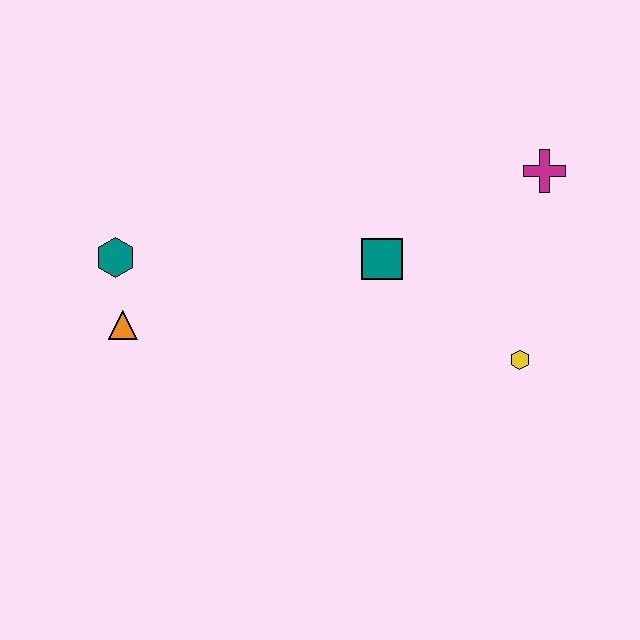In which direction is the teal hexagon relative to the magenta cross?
The teal hexagon is to the left of the magenta cross.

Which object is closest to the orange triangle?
The teal hexagon is closest to the orange triangle.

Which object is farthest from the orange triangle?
The magenta cross is farthest from the orange triangle.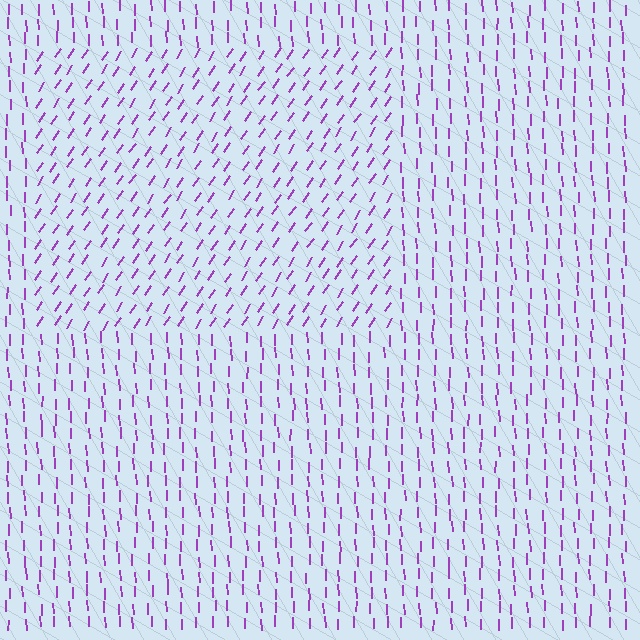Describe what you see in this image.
The image is filled with small purple line segments. A rectangle region in the image has lines oriented differently from the surrounding lines, creating a visible texture boundary.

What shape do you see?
I see a rectangle.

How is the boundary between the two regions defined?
The boundary is defined purely by a change in line orientation (approximately 36 degrees difference). All lines are the same color and thickness.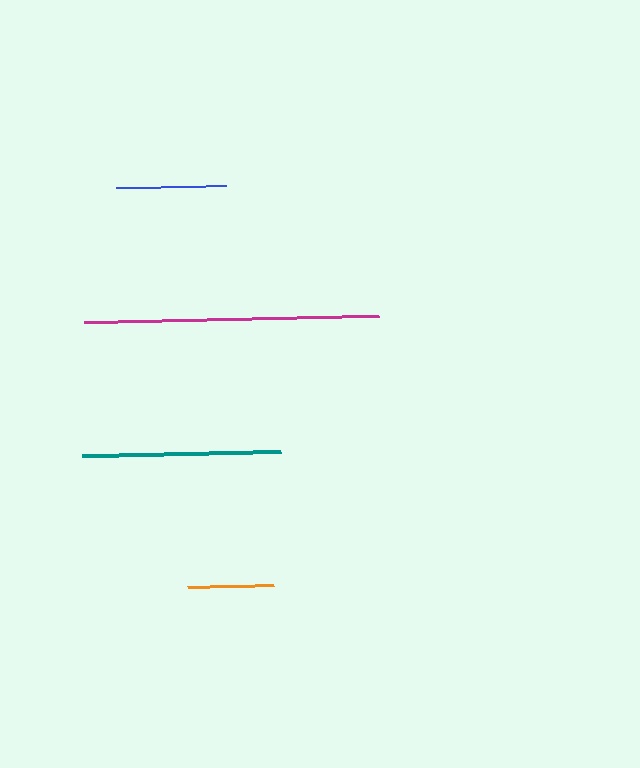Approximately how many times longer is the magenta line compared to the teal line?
The magenta line is approximately 1.5 times the length of the teal line.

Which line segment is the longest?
The magenta line is the longest at approximately 295 pixels.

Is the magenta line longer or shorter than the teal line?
The magenta line is longer than the teal line.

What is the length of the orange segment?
The orange segment is approximately 85 pixels long.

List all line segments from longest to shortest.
From longest to shortest: magenta, teal, blue, orange.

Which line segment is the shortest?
The orange line is the shortest at approximately 85 pixels.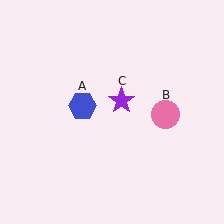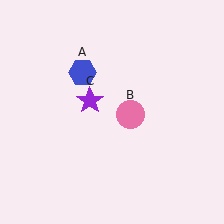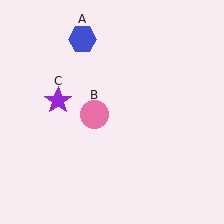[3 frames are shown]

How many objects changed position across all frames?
3 objects changed position: blue hexagon (object A), pink circle (object B), purple star (object C).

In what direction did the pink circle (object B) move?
The pink circle (object B) moved left.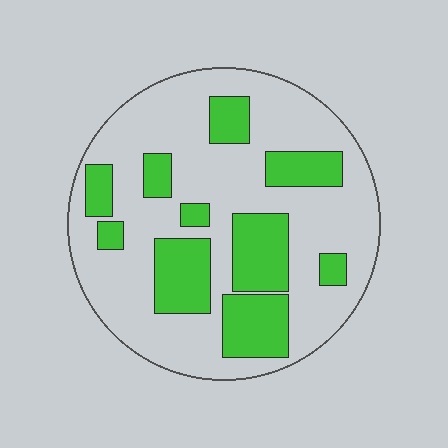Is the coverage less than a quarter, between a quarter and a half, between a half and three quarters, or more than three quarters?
Between a quarter and a half.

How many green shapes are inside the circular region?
10.